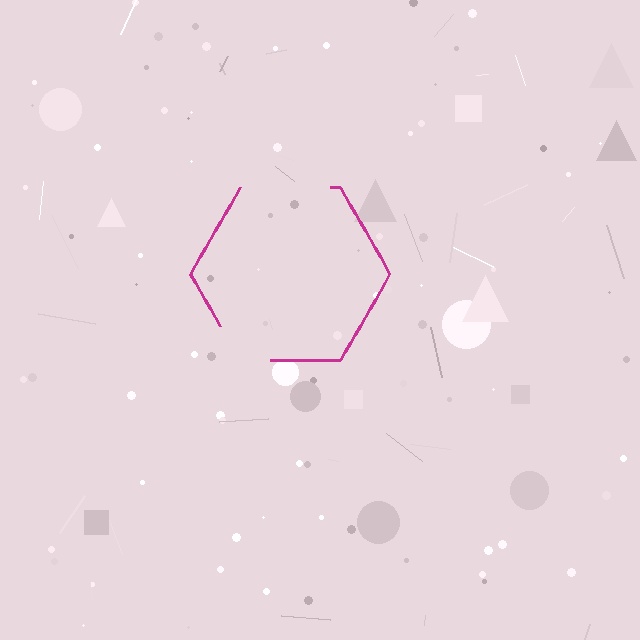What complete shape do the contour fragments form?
The contour fragments form a hexagon.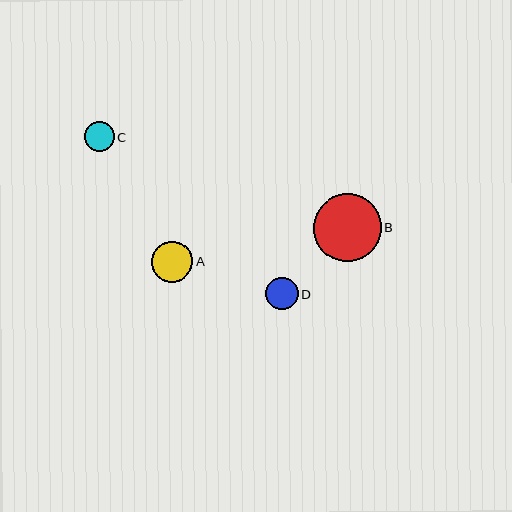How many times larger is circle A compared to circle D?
Circle A is approximately 1.3 times the size of circle D.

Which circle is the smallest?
Circle C is the smallest with a size of approximately 30 pixels.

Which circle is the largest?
Circle B is the largest with a size of approximately 68 pixels.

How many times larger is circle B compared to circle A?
Circle B is approximately 1.7 times the size of circle A.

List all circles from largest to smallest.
From largest to smallest: B, A, D, C.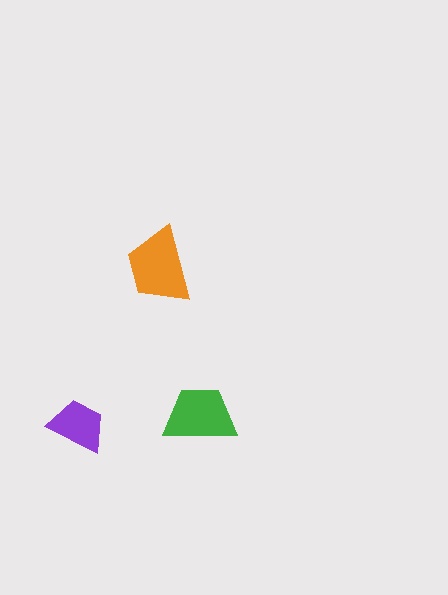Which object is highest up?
The orange trapezoid is topmost.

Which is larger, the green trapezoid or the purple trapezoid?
The green one.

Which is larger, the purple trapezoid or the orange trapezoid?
The orange one.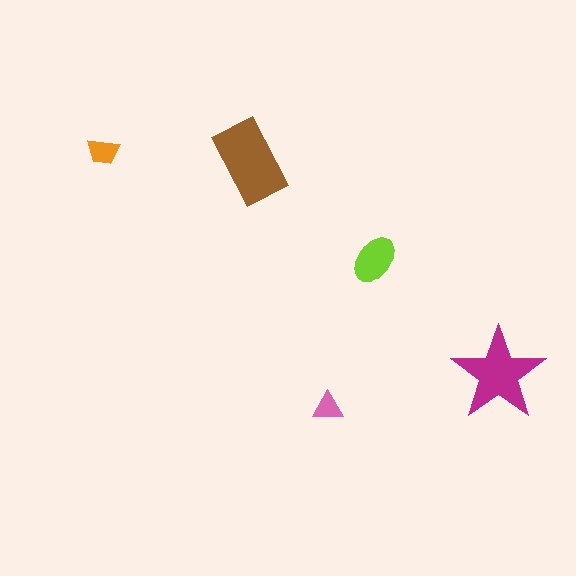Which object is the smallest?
The pink triangle.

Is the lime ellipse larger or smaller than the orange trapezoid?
Larger.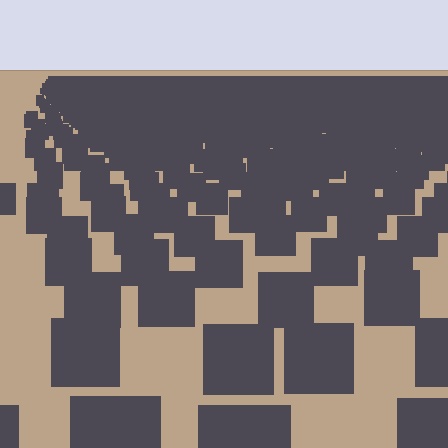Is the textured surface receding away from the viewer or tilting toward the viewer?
The surface is receding away from the viewer. Texture elements get smaller and denser toward the top.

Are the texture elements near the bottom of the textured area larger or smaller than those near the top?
Larger. Near the bottom, elements are closer to the viewer and appear at a bigger on-screen size.